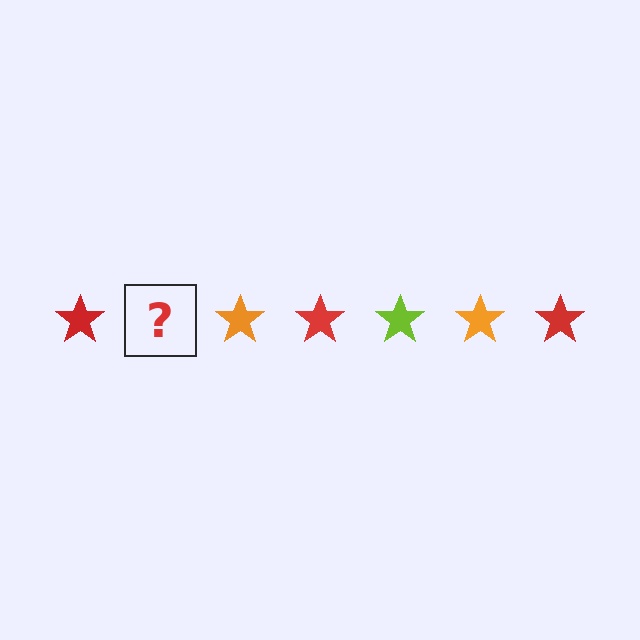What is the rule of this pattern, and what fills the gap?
The rule is that the pattern cycles through red, lime, orange stars. The gap should be filled with a lime star.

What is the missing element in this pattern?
The missing element is a lime star.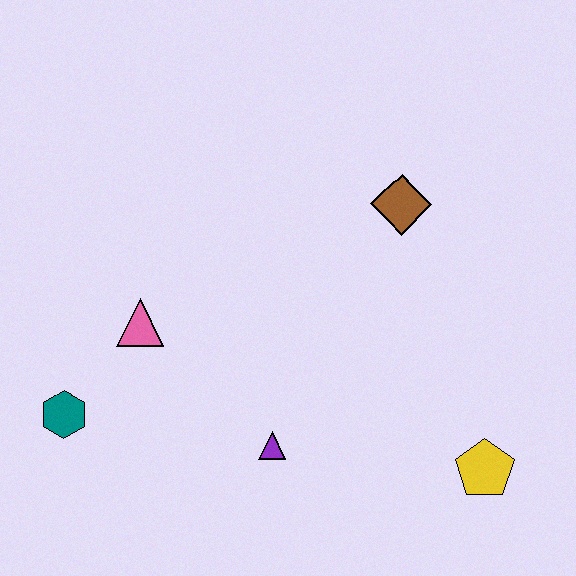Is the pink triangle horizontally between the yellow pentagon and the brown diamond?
No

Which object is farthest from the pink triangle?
The yellow pentagon is farthest from the pink triangle.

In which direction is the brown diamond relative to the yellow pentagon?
The brown diamond is above the yellow pentagon.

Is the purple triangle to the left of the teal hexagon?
No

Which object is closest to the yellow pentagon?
The purple triangle is closest to the yellow pentagon.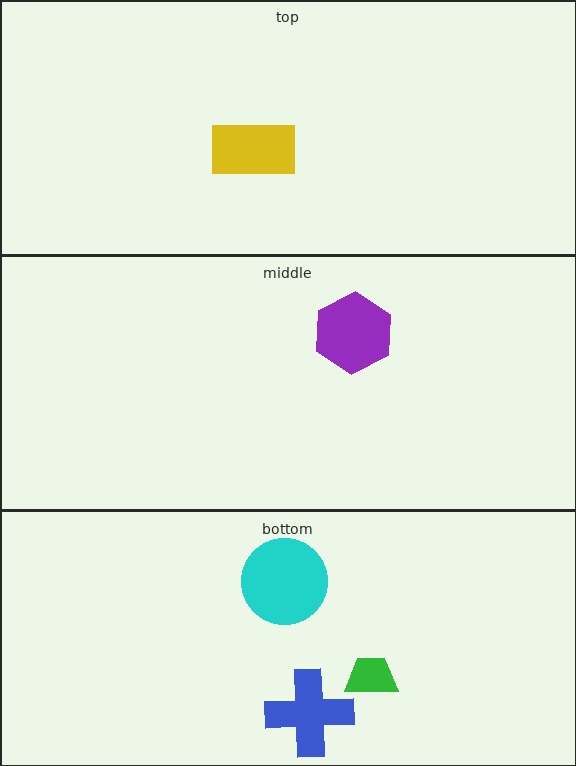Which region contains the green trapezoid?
The bottom region.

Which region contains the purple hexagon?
The middle region.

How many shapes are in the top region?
1.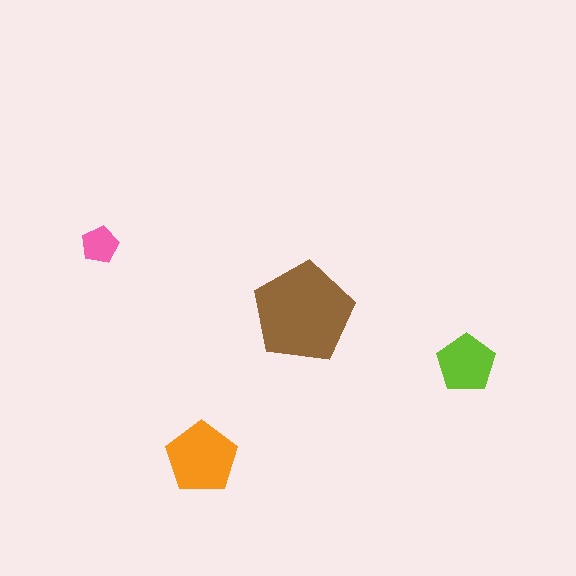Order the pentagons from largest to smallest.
the brown one, the orange one, the lime one, the pink one.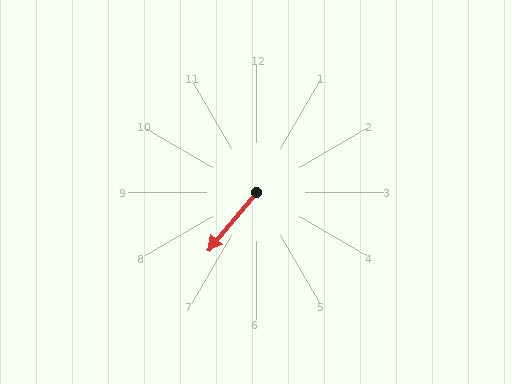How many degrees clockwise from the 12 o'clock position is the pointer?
Approximately 220 degrees.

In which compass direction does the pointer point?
Southwest.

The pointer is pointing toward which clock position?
Roughly 7 o'clock.